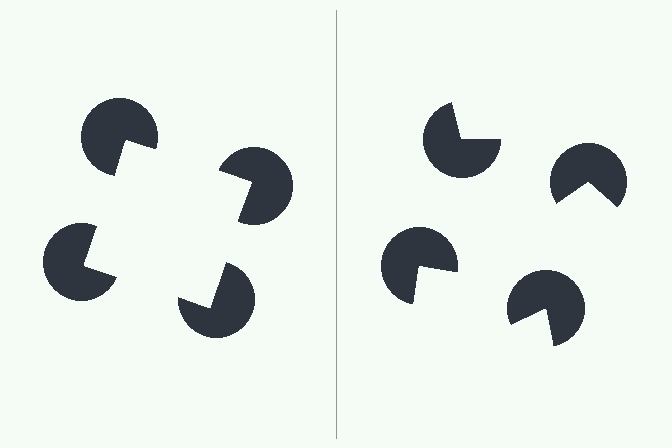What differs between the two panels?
The pac-man discs are positioned identically on both sides; only the wedge orientations differ. On the left they align to a square; on the right they are misaligned.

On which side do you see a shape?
An illusory square appears on the left side. On the right side the wedge cuts are rotated, so no coherent shape forms.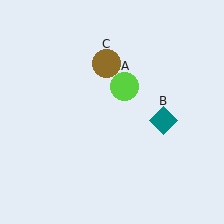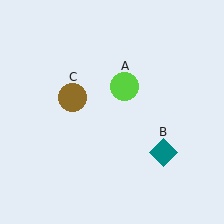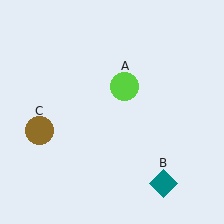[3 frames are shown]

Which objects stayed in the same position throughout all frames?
Lime circle (object A) remained stationary.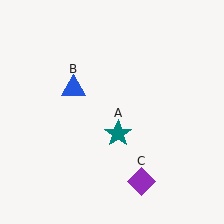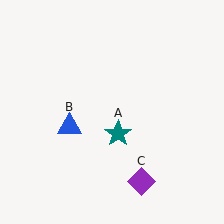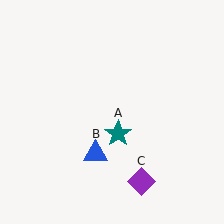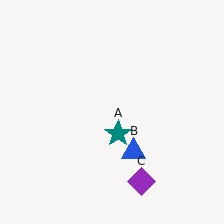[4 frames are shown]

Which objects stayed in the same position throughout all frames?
Teal star (object A) and purple diamond (object C) remained stationary.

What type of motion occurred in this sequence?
The blue triangle (object B) rotated counterclockwise around the center of the scene.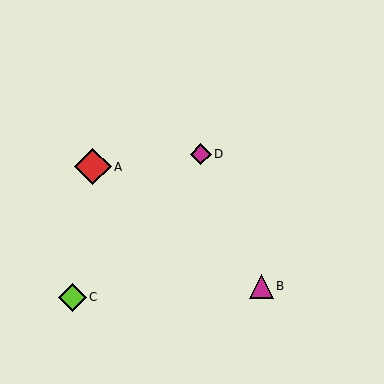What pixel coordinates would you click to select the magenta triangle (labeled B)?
Click at (261, 286) to select the magenta triangle B.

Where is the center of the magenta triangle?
The center of the magenta triangle is at (261, 286).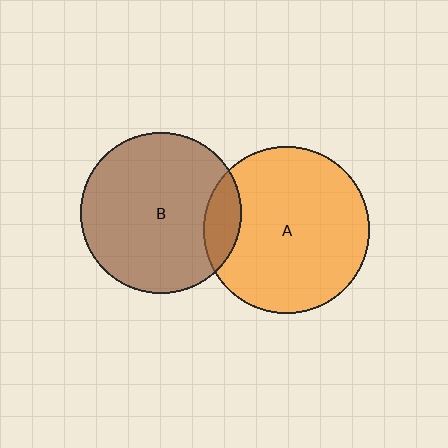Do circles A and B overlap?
Yes.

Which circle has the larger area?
Circle A (orange).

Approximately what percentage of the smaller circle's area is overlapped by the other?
Approximately 15%.